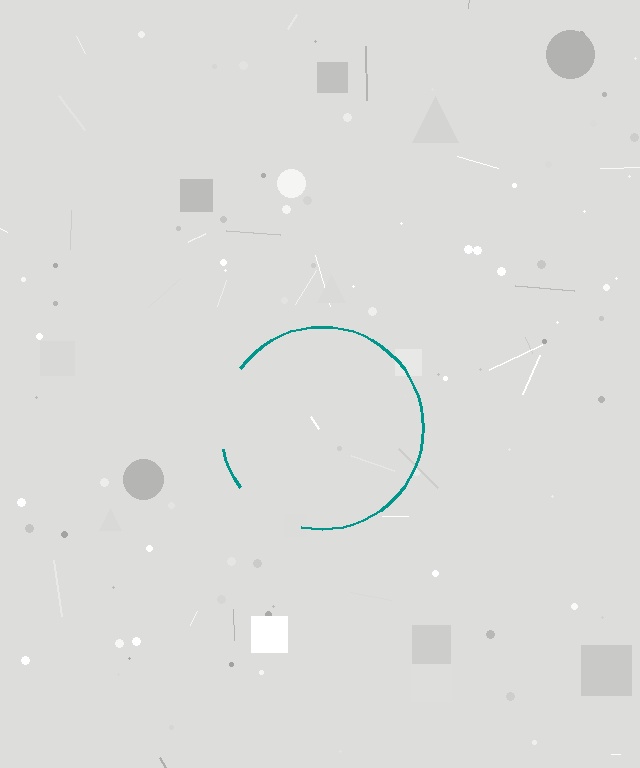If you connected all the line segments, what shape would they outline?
They would outline a circle.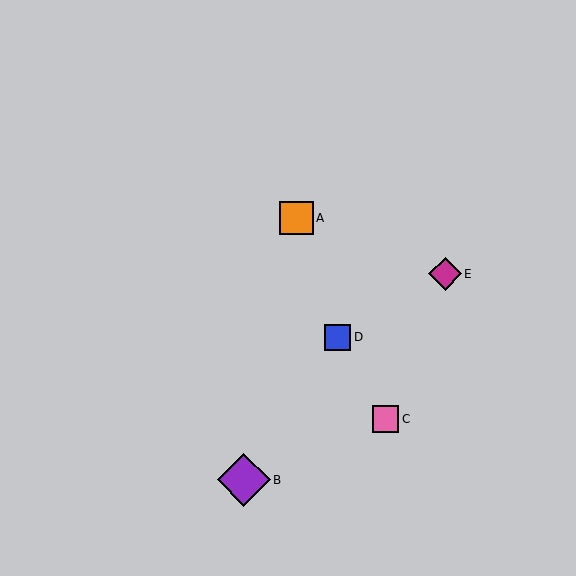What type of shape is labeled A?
Shape A is an orange square.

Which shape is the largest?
The purple diamond (labeled B) is the largest.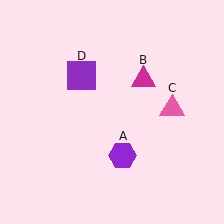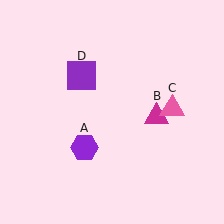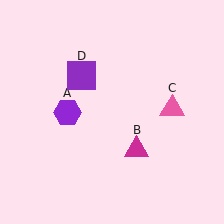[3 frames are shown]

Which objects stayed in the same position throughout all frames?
Pink triangle (object C) and purple square (object D) remained stationary.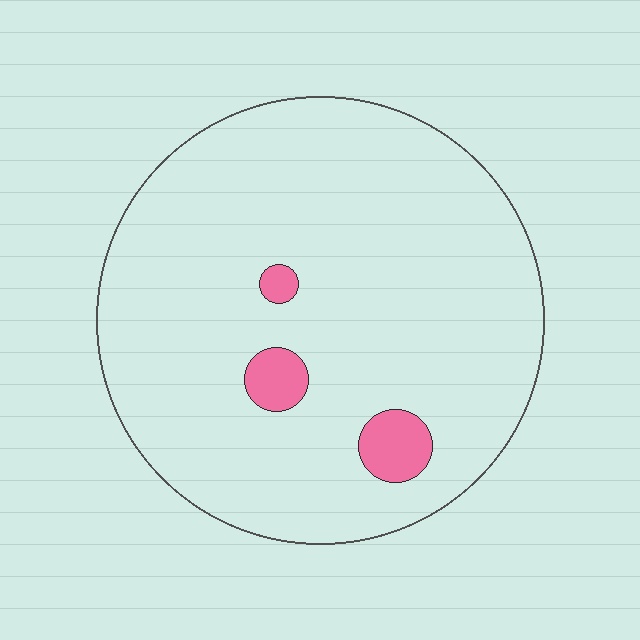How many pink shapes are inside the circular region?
3.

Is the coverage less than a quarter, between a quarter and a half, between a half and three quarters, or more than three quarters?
Less than a quarter.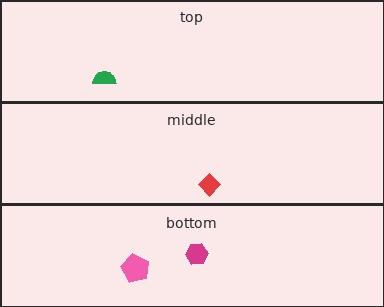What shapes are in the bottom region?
The pink pentagon, the magenta hexagon.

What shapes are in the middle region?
The red diamond.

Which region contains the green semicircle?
The top region.